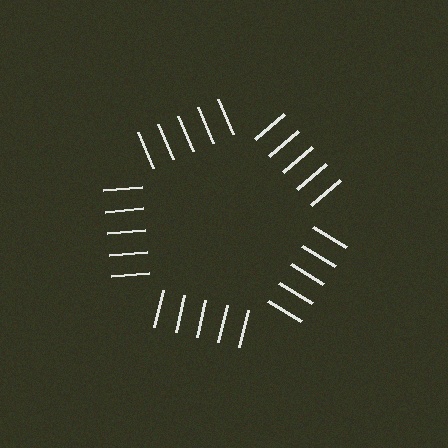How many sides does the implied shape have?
5 sides — the line-ends trace a pentagon.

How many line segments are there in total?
25 — 5 along each of the 5 edges.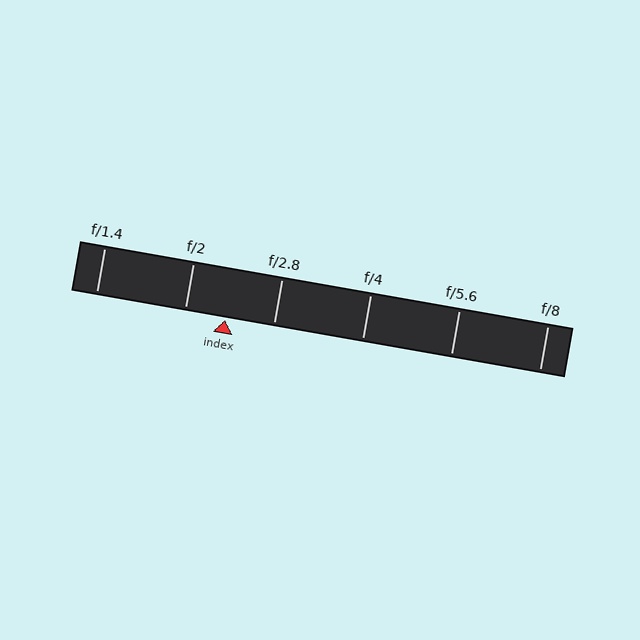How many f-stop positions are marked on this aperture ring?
There are 6 f-stop positions marked.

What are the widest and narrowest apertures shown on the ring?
The widest aperture shown is f/1.4 and the narrowest is f/8.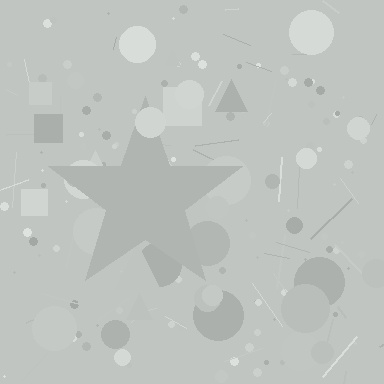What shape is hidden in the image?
A star is hidden in the image.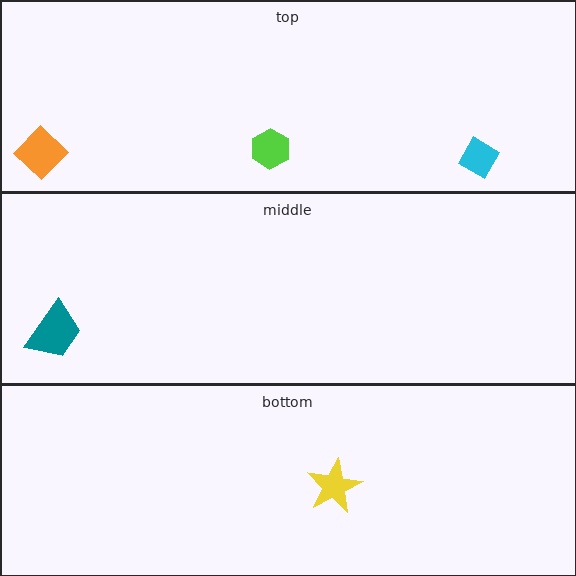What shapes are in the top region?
The orange diamond, the lime hexagon, the cyan diamond.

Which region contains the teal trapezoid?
The middle region.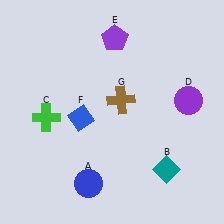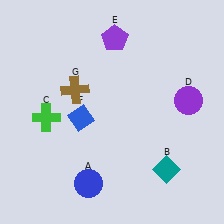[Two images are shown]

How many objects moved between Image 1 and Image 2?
1 object moved between the two images.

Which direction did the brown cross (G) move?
The brown cross (G) moved left.